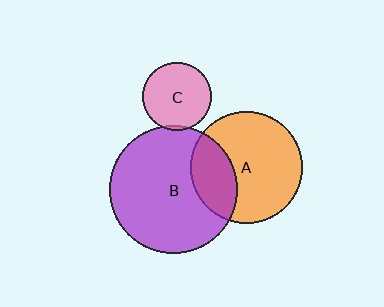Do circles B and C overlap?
Yes.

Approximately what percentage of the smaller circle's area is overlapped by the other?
Approximately 5%.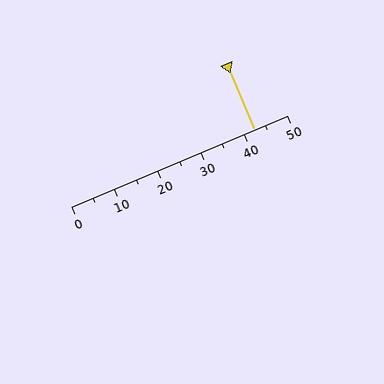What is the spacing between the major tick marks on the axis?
The major ticks are spaced 10 apart.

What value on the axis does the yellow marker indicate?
The marker indicates approximately 42.5.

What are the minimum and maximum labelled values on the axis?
The axis runs from 0 to 50.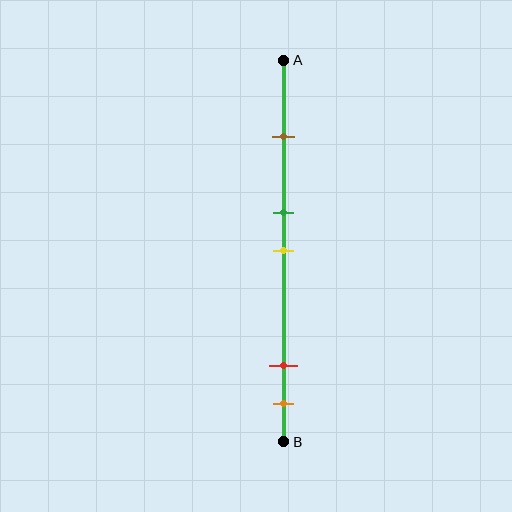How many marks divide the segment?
There are 5 marks dividing the segment.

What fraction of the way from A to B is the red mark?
The red mark is approximately 80% (0.8) of the way from A to B.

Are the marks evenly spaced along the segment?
No, the marks are not evenly spaced.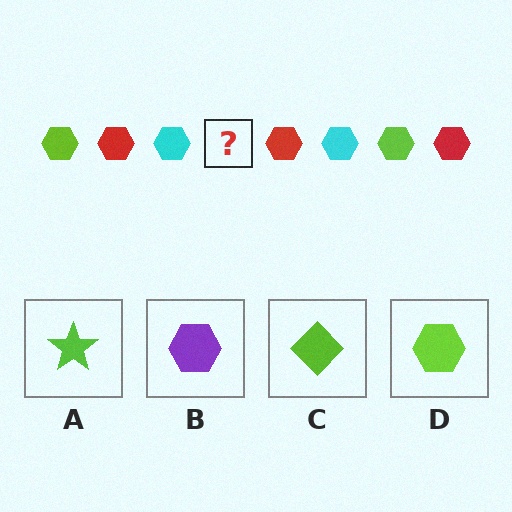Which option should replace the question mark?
Option D.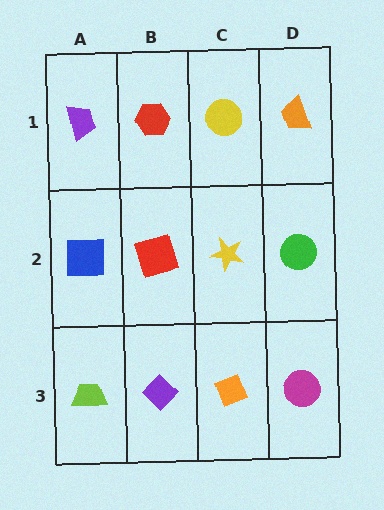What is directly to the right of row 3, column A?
A purple diamond.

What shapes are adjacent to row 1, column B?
A red square (row 2, column B), a purple trapezoid (row 1, column A), a yellow circle (row 1, column C).